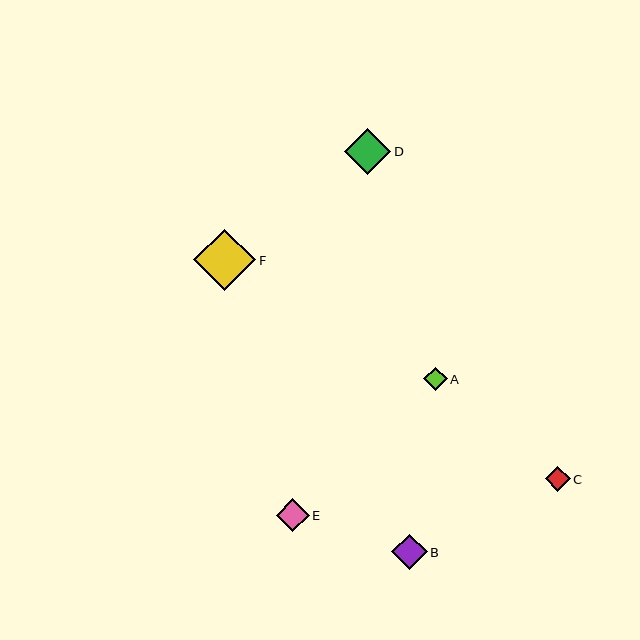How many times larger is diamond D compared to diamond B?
Diamond D is approximately 1.3 times the size of diamond B.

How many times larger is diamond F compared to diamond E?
Diamond F is approximately 1.9 times the size of diamond E.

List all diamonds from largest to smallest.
From largest to smallest: F, D, B, E, C, A.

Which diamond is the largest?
Diamond F is the largest with a size of approximately 62 pixels.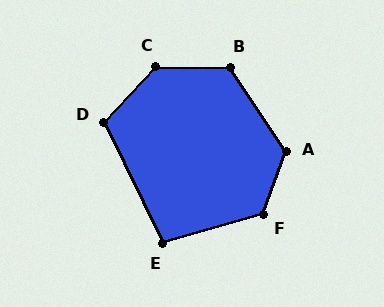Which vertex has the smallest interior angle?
E, at approximately 101 degrees.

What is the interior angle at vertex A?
Approximately 127 degrees (obtuse).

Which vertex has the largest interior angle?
C, at approximately 133 degrees.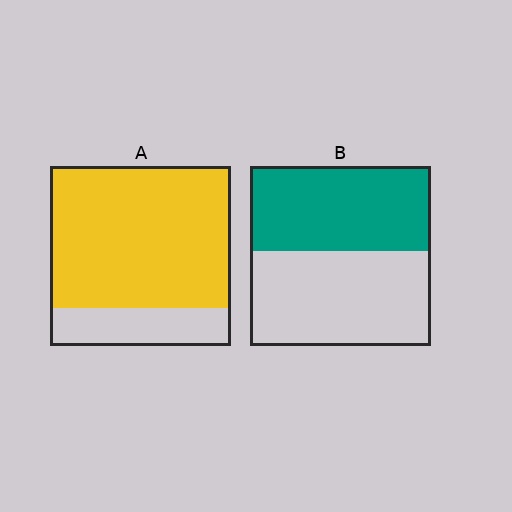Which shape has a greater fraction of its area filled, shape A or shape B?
Shape A.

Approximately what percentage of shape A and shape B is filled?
A is approximately 80% and B is approximately 45%.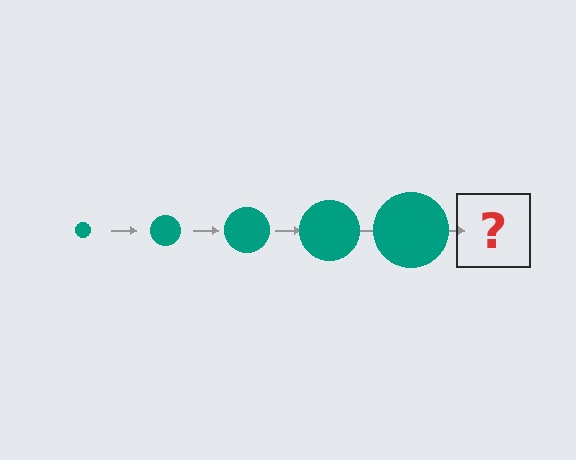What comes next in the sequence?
The next element should be a teal circle, larger than the previous one.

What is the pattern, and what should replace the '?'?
The pattern is that the circle gets progressively larger each step. The '?' should be a teal circle, larger than the previous one.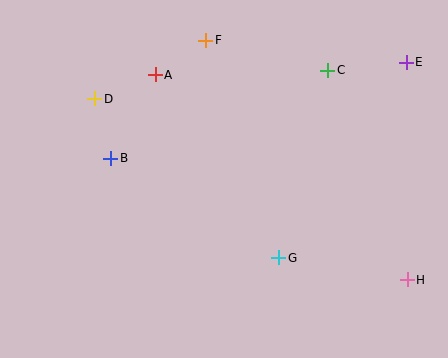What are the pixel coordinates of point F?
Point F is at (206, 40).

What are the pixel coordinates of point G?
Point G is at (279, 258).